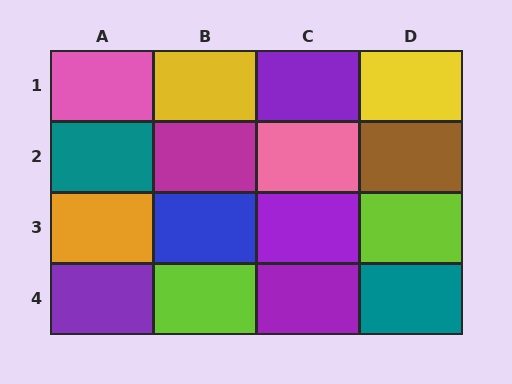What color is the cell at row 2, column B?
Magenta.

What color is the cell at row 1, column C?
Purple.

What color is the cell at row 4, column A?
Purple.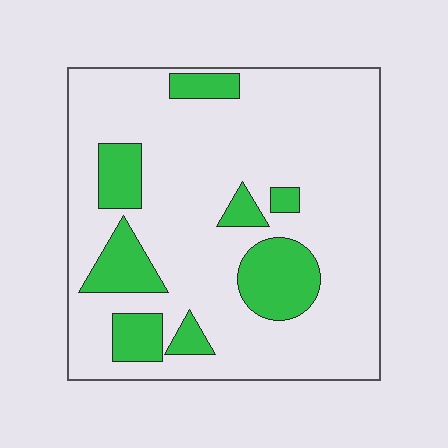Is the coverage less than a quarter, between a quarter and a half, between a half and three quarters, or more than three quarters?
Less than a quarter.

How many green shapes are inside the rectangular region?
8.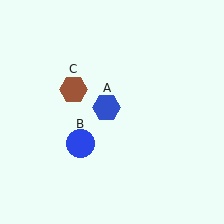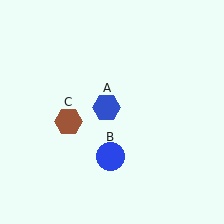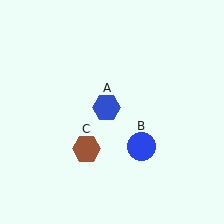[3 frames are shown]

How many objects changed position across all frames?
2 objects changed position: blue circle (object B), brown hexagon (object C).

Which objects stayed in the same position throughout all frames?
Blue hexagon (object A) remained stationary.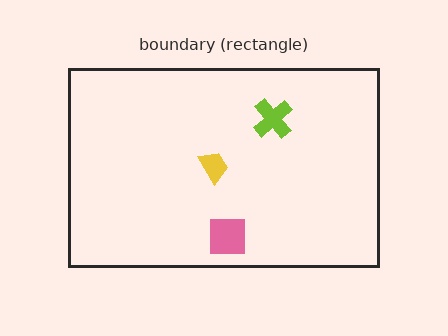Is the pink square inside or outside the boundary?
Inside.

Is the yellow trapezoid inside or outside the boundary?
Inside.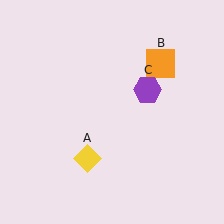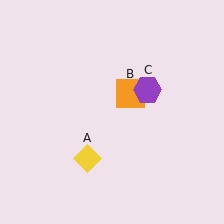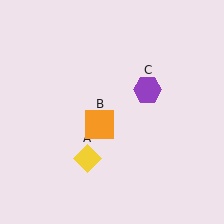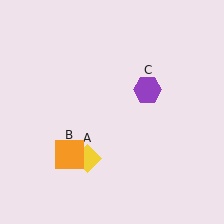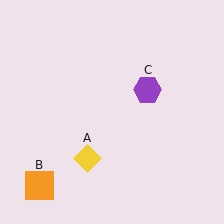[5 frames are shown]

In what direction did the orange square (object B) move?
The orange square (object B) moved down and to the left.